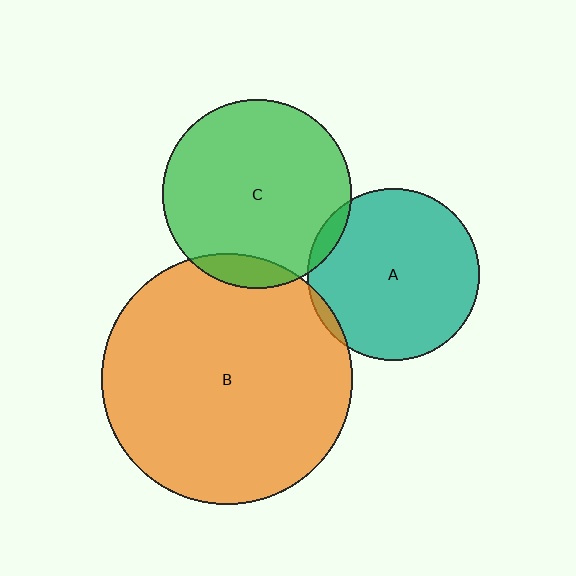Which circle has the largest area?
Circle B (orange).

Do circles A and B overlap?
Yes.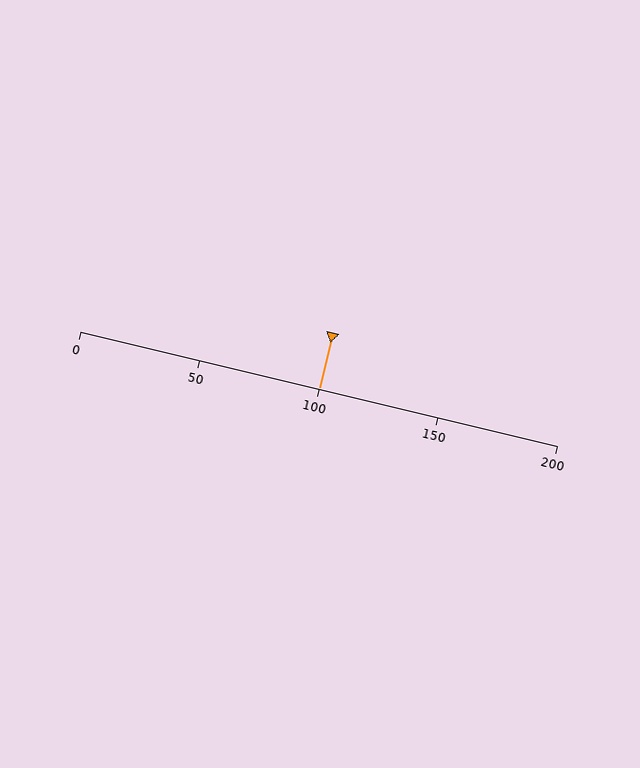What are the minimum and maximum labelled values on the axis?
The axis runs from 0 to 200.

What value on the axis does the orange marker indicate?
The marker indicates approximately 100.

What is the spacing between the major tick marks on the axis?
The major ticks are spaced 50 apart.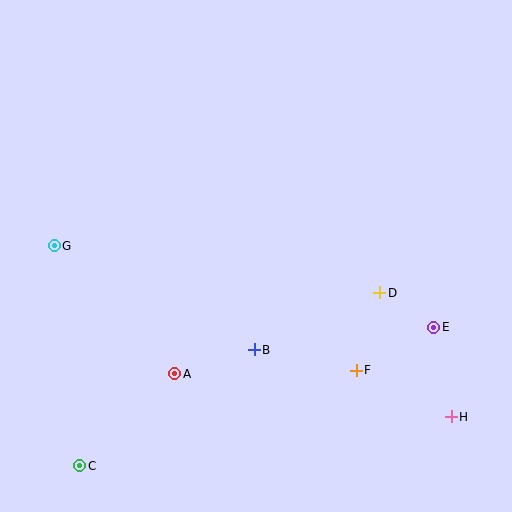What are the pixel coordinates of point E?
Point E is at (434, 327).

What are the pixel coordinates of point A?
Point A is at (175, 374).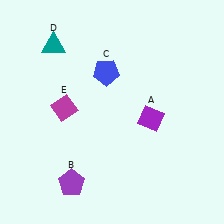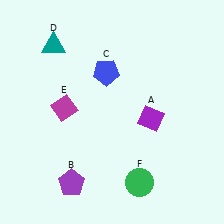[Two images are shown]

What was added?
A green circle (F) was added in Image 2.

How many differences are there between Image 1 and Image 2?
There is 1 difference between the two images.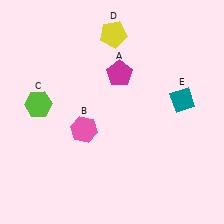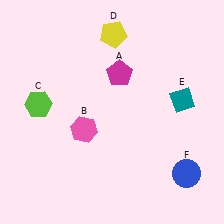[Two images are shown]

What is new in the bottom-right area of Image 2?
A blue circle (F) was added in the bottom-right area of Image 2.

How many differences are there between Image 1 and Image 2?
There is 1 difference between the two images.